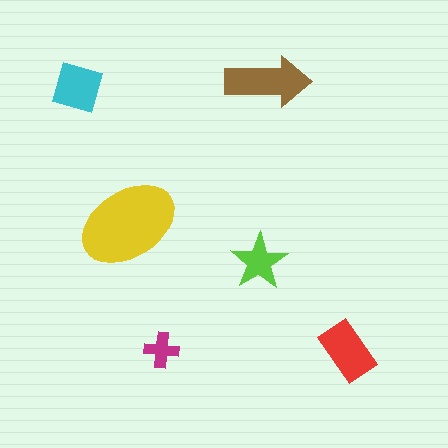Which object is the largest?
The yellow ellipse.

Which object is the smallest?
The magenta cross.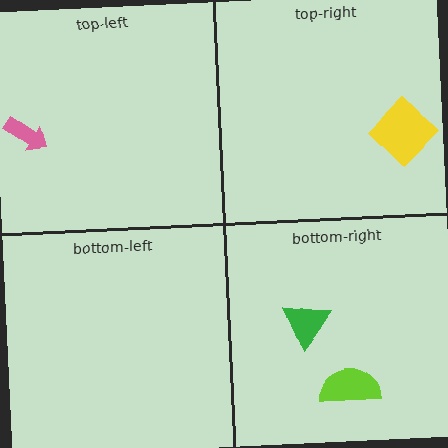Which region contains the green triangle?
The bottom-right region.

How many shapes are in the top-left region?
1.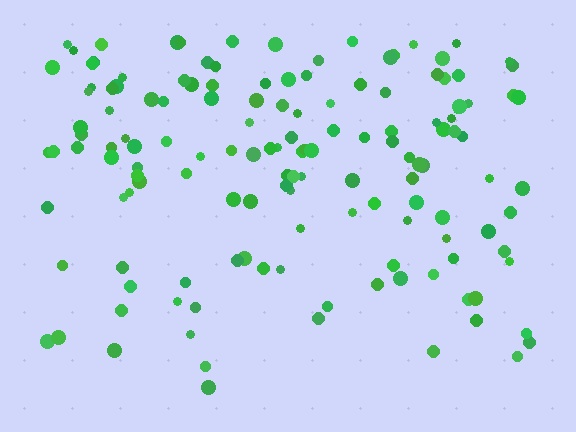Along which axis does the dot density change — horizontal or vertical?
Vertical.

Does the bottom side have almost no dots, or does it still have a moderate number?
Still a moderate number, just noticeably fewer than the top.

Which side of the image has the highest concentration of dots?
The top.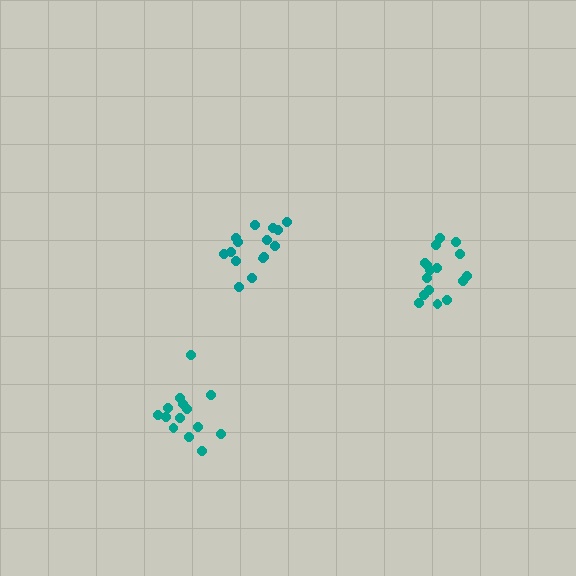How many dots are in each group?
Group 1: 14 dots, Group 2: 16 dots, Group 3: 15 dots (45 total).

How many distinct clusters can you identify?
There are 3 distinct clusters.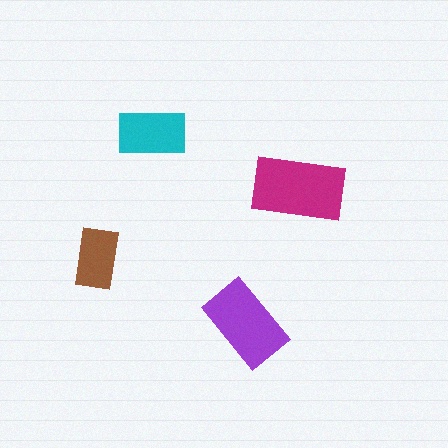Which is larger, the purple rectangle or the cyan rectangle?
The purple one.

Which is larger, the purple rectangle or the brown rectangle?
The purple one.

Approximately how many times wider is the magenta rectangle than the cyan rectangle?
About 1.5 times wider.